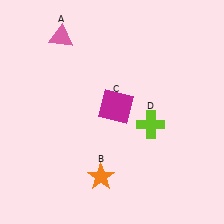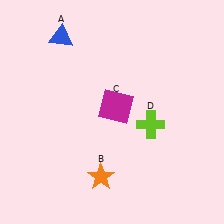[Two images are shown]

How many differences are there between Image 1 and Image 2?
There is 1 difference between the two images.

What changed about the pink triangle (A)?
In Image 1, A is pink. In Image 2, it changed to blue.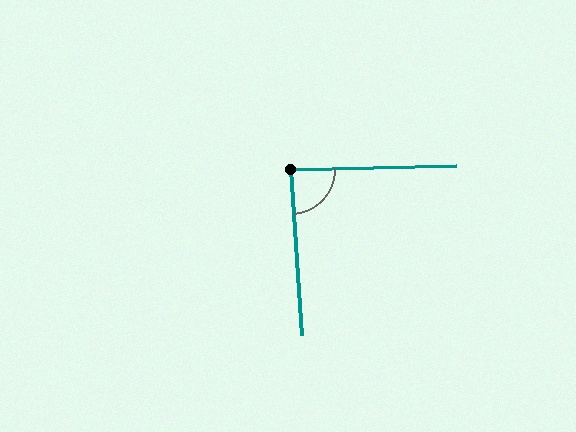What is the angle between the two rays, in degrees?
Approximately 88 degrees.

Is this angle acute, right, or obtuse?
It is approximately a right angle.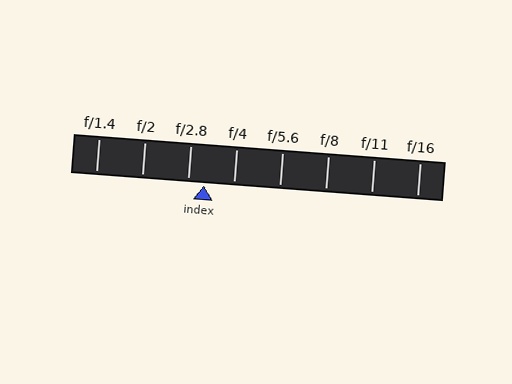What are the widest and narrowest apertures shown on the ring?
The widest aperture shown is f/1.4 and the narrowest is f/16.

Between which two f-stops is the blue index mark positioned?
The index mark is between f/2.8 and f/4.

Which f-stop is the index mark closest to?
The index mark is closest to f/2.8.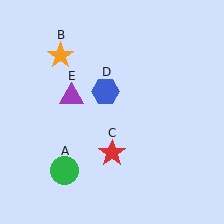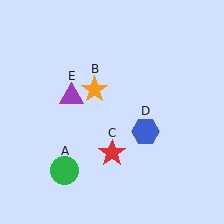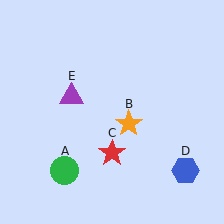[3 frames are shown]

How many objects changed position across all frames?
2 objects changed position: orange star (object B), blue hexagon (object D).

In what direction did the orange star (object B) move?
The orange star (object B) moved down and to the right.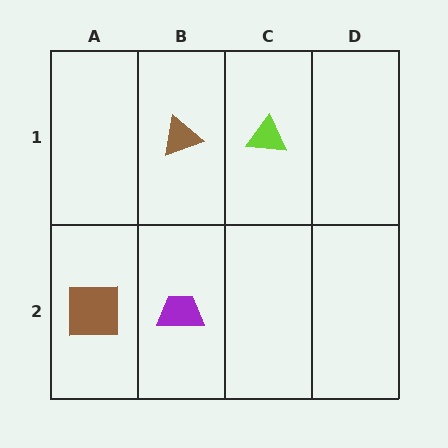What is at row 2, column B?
A purple trapezoid.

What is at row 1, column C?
A lime triangle.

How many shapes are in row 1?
2 shapes.